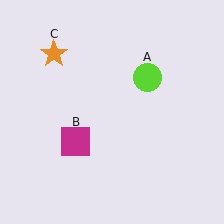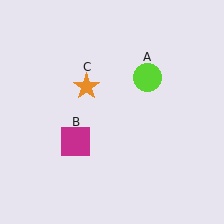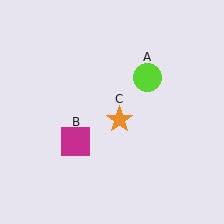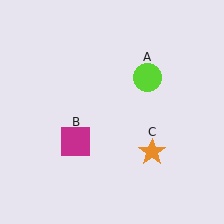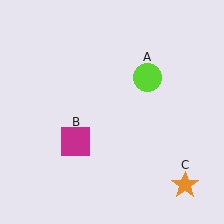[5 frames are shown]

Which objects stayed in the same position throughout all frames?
Lime circle (object A) and magenta square (object B) remained stationary.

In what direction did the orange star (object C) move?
The orange star (object C) moved down and to the right.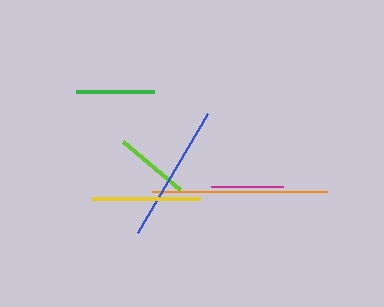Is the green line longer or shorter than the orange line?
The orange line is longer than the green line.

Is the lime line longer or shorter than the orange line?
The orange line is longer than the lime line.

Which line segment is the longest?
The orange line is the longest at approximately 175 pixels.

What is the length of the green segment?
The green segment is approximately 78 pixels long.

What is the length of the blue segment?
The blue segment is approximately 138 pixels long.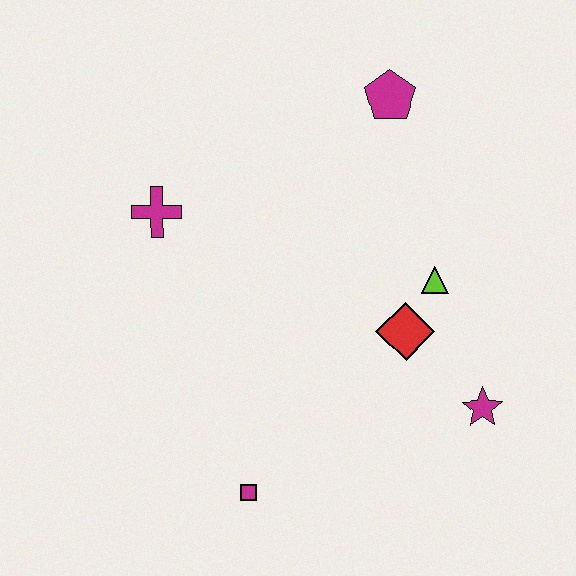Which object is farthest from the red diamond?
The magenta cross is farthest from the red diamond.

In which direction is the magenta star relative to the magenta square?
The magenta star is to the right of the magenta square.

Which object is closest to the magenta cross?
The magenta pentagon is closest to the magenta cross.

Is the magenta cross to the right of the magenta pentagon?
No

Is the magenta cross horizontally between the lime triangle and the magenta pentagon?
No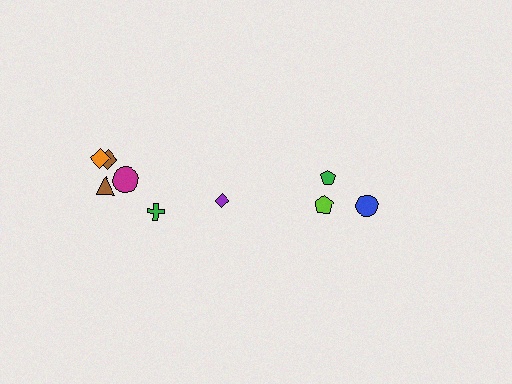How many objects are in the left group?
There are 6 objects.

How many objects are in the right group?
There are 3 objects.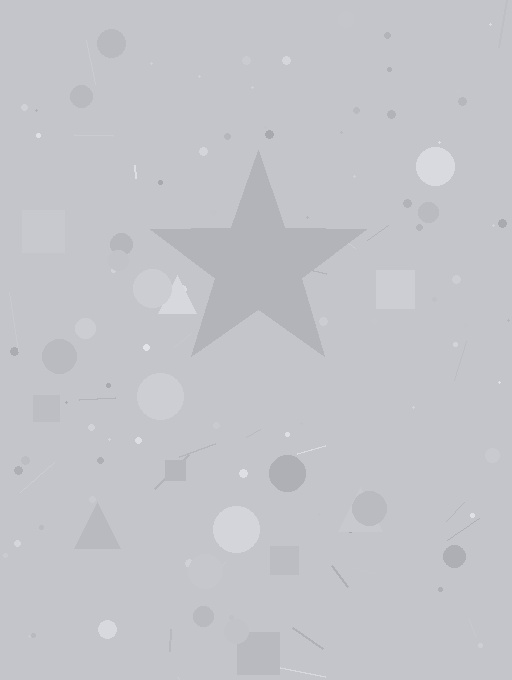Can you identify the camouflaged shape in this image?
The camouflaged shape is a star.